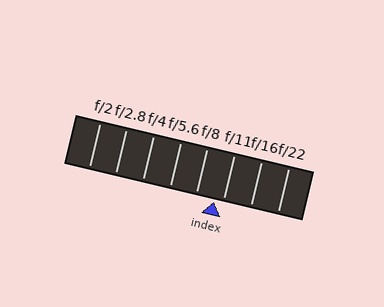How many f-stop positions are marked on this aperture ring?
There are 8 f-stop positions marked.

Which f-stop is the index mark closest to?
The index mark is closest to f/11.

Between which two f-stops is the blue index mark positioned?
The index mark is between f/8 and f/11.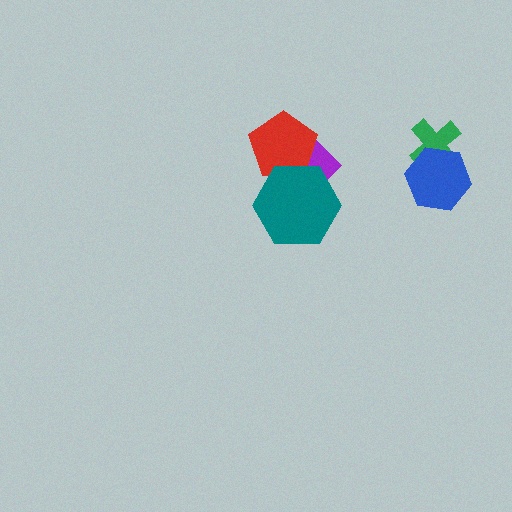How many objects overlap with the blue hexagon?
1 object overlaps with the blue hexagon.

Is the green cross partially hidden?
Yes, it is partially covered by another shape.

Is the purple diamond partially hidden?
Yes, it is partially covered by another shape.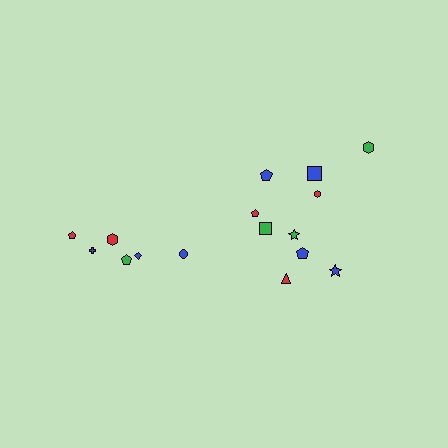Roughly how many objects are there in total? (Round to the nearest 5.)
Roughly 15 objects in total.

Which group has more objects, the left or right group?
The right group.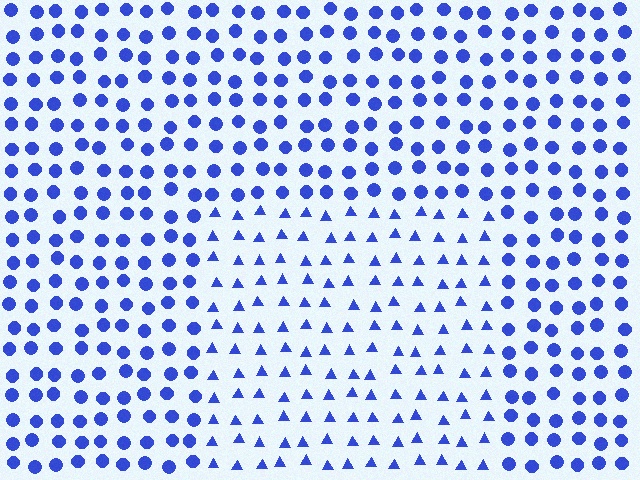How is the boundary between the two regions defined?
The boundary is defined by a change in element shape: triangles inside vs. circles outside. All elements share the same color and spacing.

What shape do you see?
I see a rectangle.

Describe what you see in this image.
The image is filled with small blue elements arranged in a uniform grid. A rectangle-shaped region contains triangles, while the surrounding area contains circles. The boundary is defined purely by the change in element shape.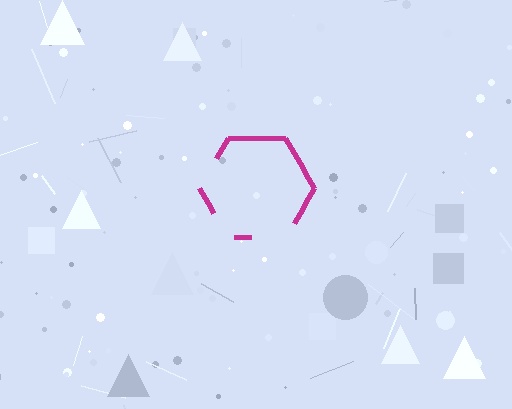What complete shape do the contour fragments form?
The contour fragments form a hexagon.